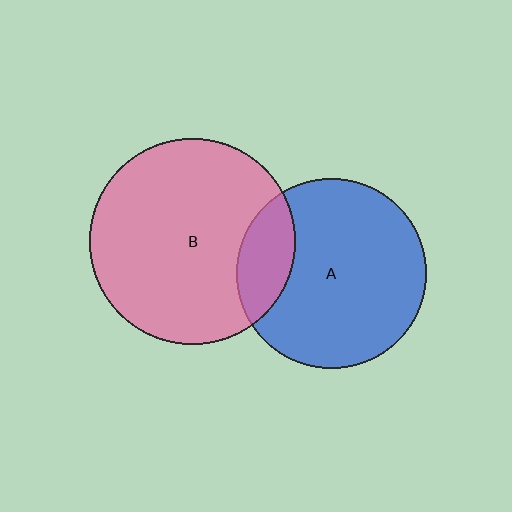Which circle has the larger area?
Circle B (pink).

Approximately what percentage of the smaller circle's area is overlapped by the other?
Approximately 20%.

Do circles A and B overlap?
Yes.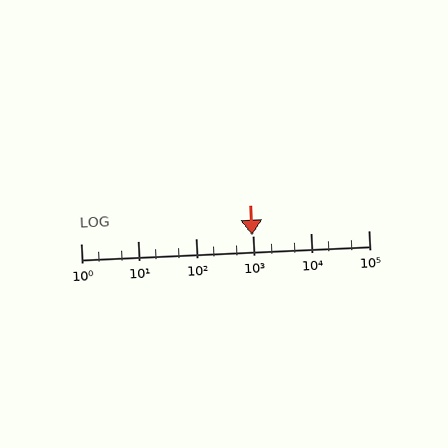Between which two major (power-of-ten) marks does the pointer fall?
The pointer is between 100 and 1000.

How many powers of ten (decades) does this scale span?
The scale spans 5 decades, from 1 to 100000.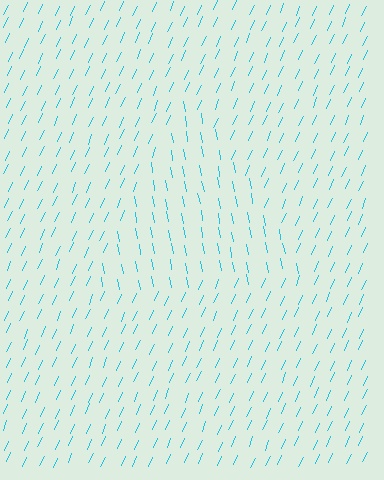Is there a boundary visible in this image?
Yes, there is a texture boundary formed by a change in line orientation.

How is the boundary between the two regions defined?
The boundary is defined purely by a change in line orientation (approximately 34 degrees difference). All lines are the same color and thickness.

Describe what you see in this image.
The image is filled with small cyan line segments. A triangle region in the image has lines oriented differently from the surrounding lines, creating a visible texture boundary.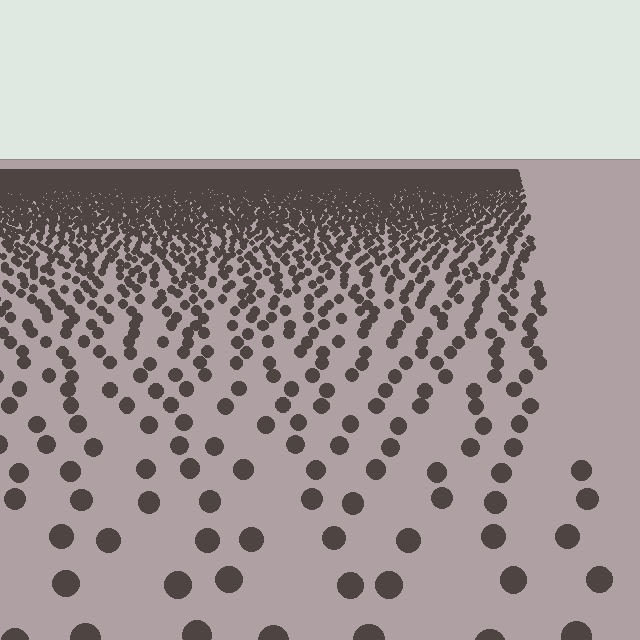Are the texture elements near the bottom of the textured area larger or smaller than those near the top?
Larger. Near the bottom, elements are closer to the viewer and appear at a bigger on-screen size.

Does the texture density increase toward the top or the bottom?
Density increases toward the top.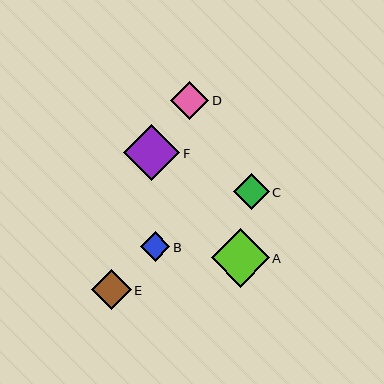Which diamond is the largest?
Diamond A is the largest with a size of approximately 58 pixels.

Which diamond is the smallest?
Diamond B is the smallest with a size of approximately 30 pixels.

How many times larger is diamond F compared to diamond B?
Diamond F is approximately 1.9 times the size of diamond B.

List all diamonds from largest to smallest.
From largest to smallest: A, F, E, D, C, B.